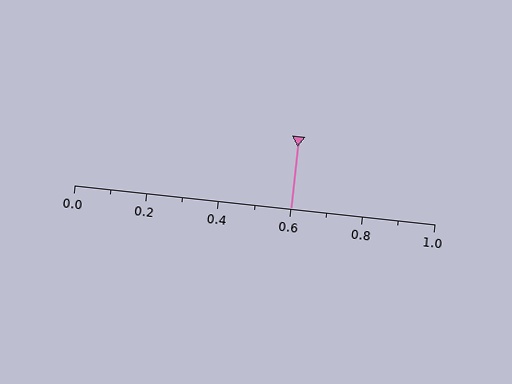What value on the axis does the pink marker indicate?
The marker indicates approximately 0.6.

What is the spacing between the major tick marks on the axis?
The major ticks are spaced 0.2 apart.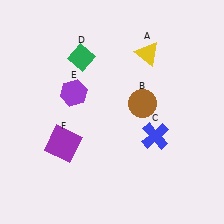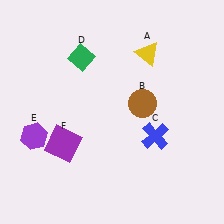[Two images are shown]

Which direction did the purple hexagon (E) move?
The purple hexagon (E) moved down.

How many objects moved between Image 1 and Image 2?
1 object moved between the two images.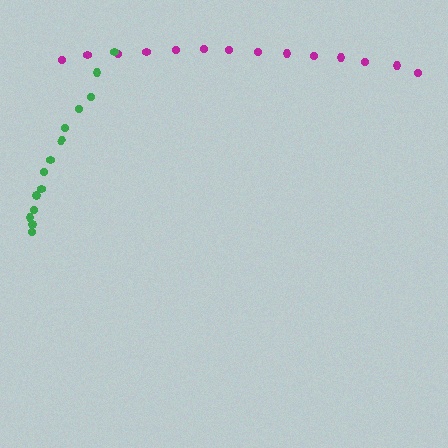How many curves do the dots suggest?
There are 2 distinct paths.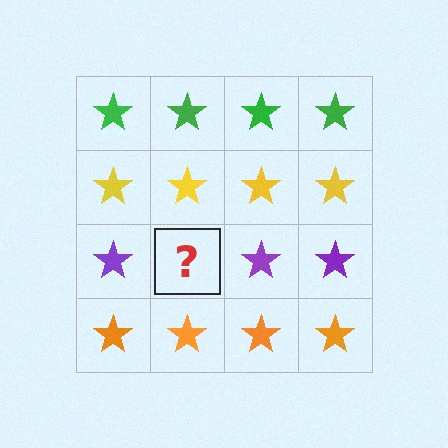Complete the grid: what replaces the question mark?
The question mark should be replaced with a purple star.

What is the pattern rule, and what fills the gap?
The rule is that each row has a consistent color. The gap should be filled with a purple star.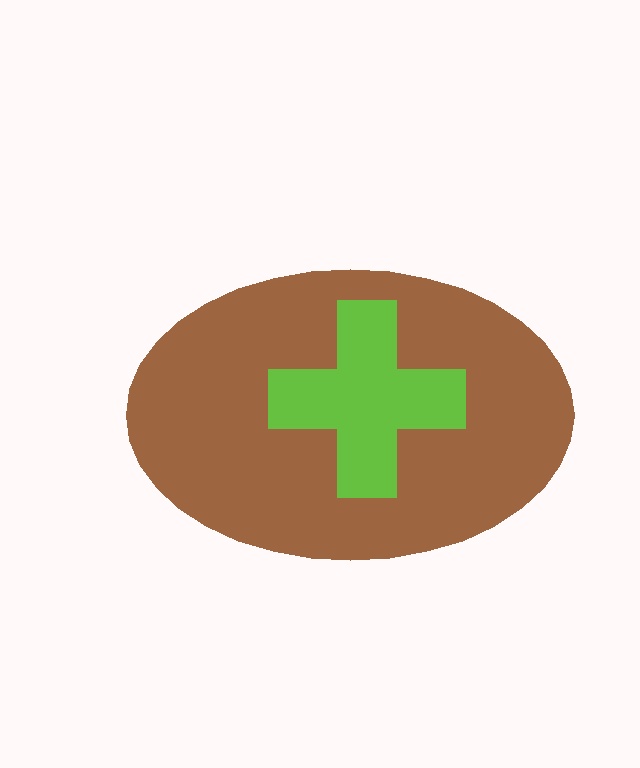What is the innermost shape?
The lime cross.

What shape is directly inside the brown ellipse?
The lime cross.